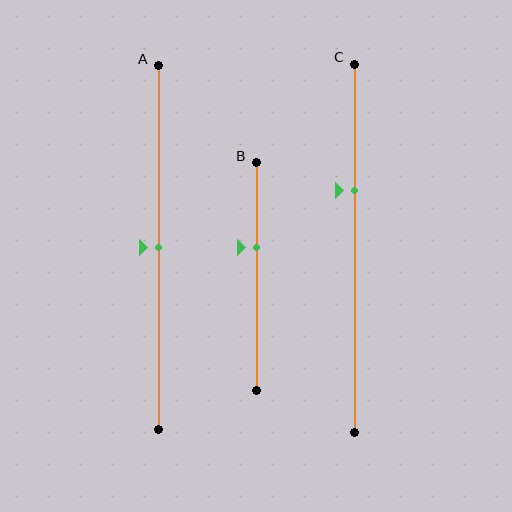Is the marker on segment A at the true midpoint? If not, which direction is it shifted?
Yes, the marker on segment A is at the true midpoint.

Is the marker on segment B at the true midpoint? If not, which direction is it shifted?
No, the marker on segment B is shifted upward by about 13% of the segment length.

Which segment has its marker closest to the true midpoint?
Segment A has its marker closest to the true midpoint.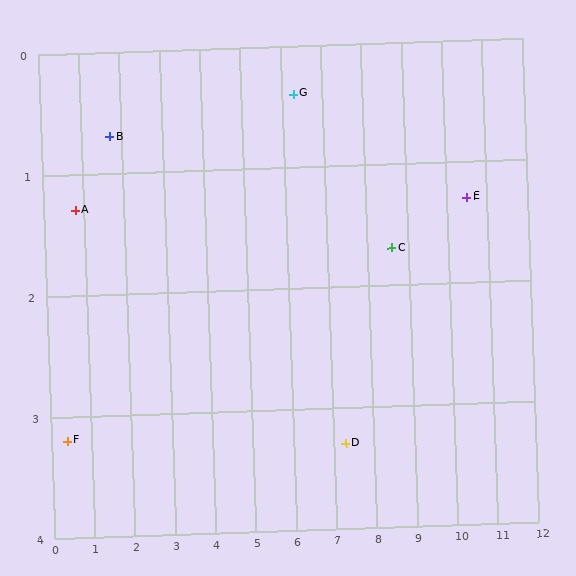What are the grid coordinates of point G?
Point G is at approximately (6.3, 0.4).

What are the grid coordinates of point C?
Point C is at approximately (8.6, 1.7).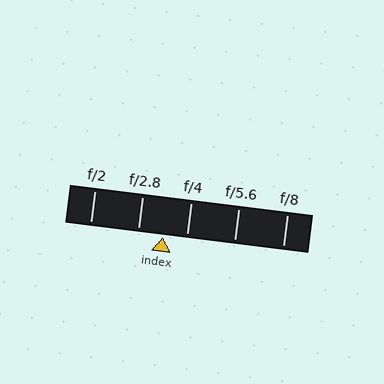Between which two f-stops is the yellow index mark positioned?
The index mark is between f/2.8 and f/4.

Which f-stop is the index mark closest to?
The index mark is closest to f/4.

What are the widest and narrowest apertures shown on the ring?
The widest aperture shown is f/2 and the narrowest is f/8.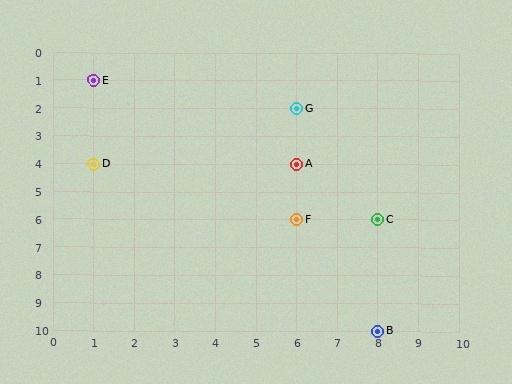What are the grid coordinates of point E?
Point E is at grid coordinates (1, 1).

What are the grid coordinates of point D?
Point D is at grid coordinates (1, 4).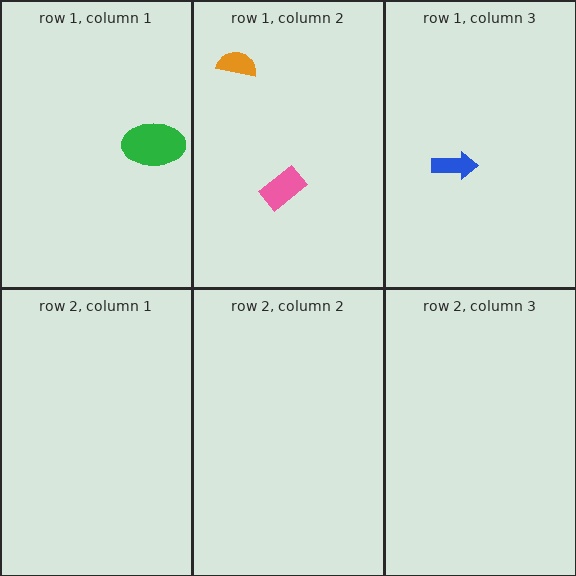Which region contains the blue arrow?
The row 1, column 3 region.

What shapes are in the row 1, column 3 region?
The blue arrow.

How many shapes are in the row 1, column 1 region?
1.